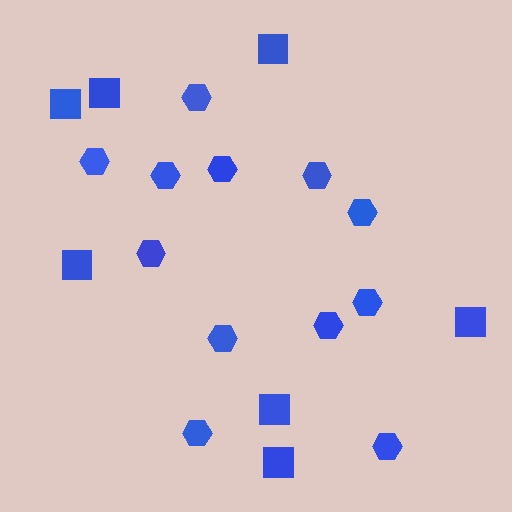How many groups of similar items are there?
There are 2 groups: one group of hexagons (12) and one group of squares (7).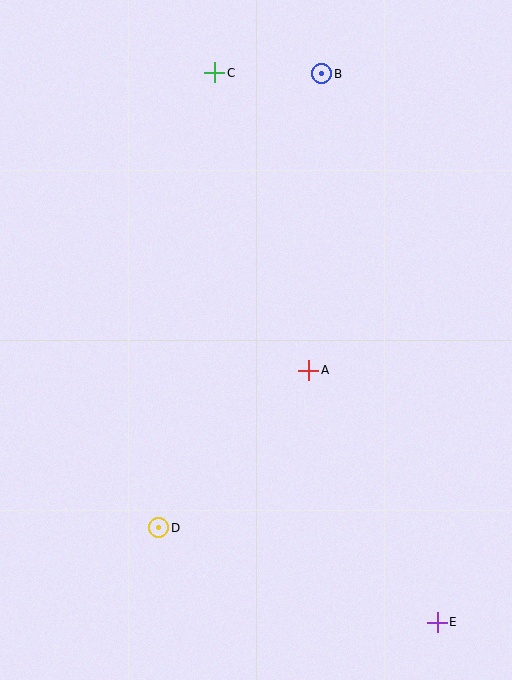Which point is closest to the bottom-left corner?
Point D is closest to the bottom-left corner.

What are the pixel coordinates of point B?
Point B is at (322, 74).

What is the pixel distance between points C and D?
The distance between C and D is 459 pixels.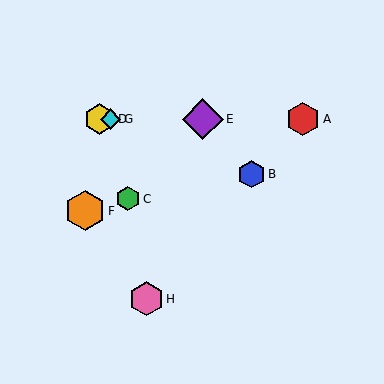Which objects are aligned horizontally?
Objects A, D, E, G are aligned horizontally.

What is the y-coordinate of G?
Object G is at y≈119.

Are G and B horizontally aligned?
No, G is at y≈119 and B is at y≈174.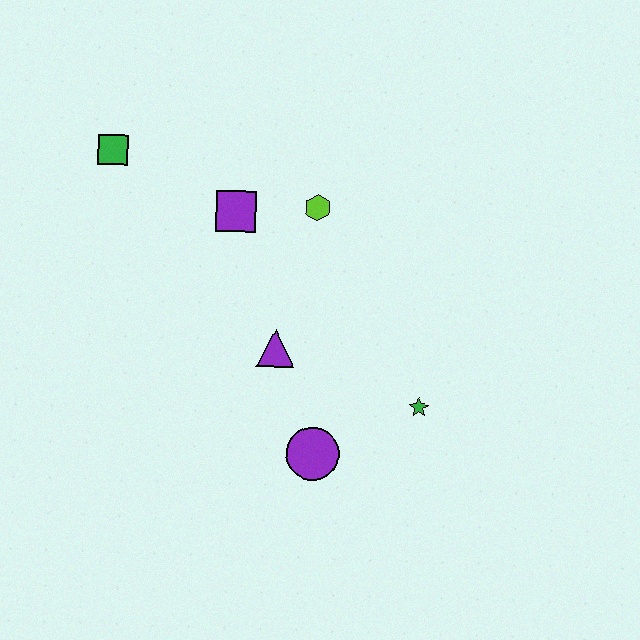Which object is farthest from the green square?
The green star is farthest from the green square.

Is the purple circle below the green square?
Yes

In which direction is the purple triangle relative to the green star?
The purple triangle is to the left of the green star.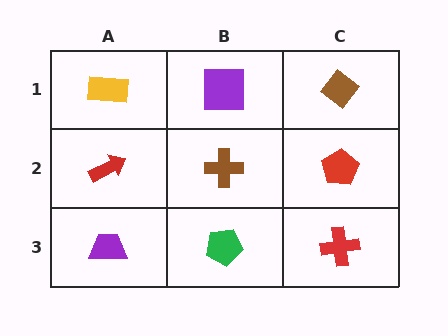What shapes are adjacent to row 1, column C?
A red pentagon (row 2, column C), a purple square (row 1, column B).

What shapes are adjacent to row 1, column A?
A red arrow (row 2, column A), a purple square (row 1, column B).